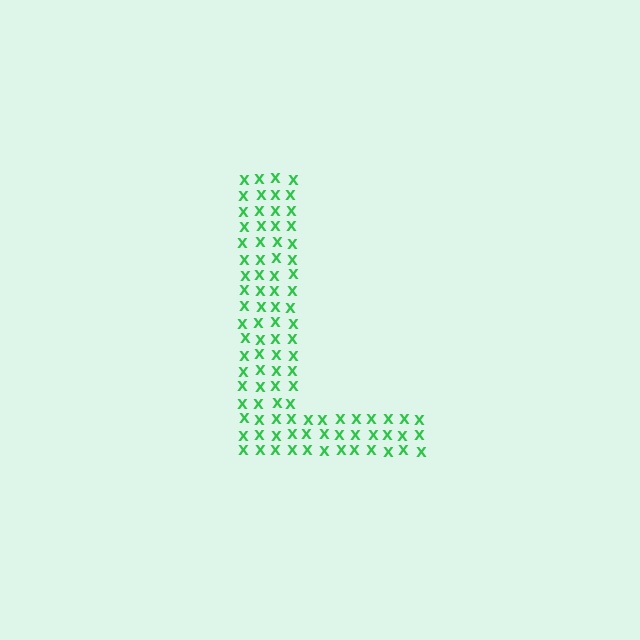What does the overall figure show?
The overall figure shows the letter L.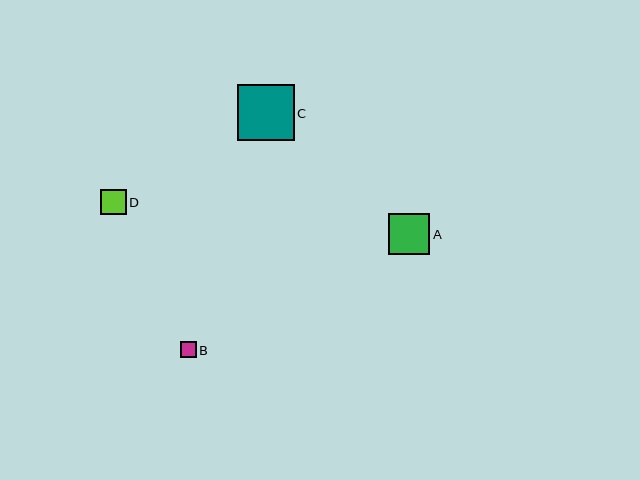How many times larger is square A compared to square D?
Square A is approximately 1.6 times the size of square D.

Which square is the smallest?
Square B is the smallest with a size of approximately 16 pixels.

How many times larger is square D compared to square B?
Square D is approximately 1.6 times the size of square B.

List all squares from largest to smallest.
From largest to smallest: C, A, D, B.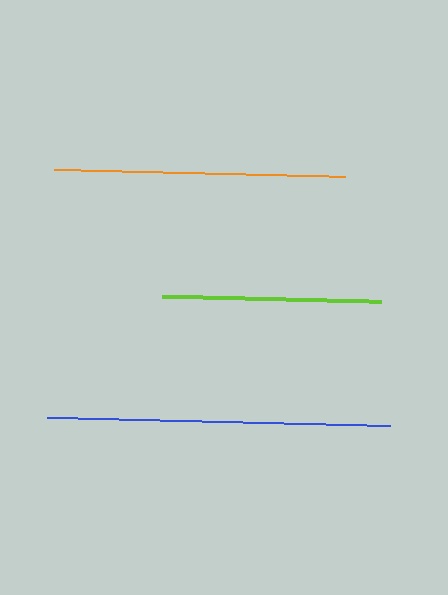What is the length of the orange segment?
The orange segment is approximately 291 pixels long.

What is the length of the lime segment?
The lime segment is approximately 219 pixels long.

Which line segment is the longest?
The blue line is the longest at approximately 343 pixels.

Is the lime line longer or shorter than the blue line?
The blue line is longer than the lime line.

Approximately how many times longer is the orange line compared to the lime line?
The orange line is approximately 1.3 times the length of the lime line.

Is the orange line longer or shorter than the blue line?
The blue line is longer than the orange line.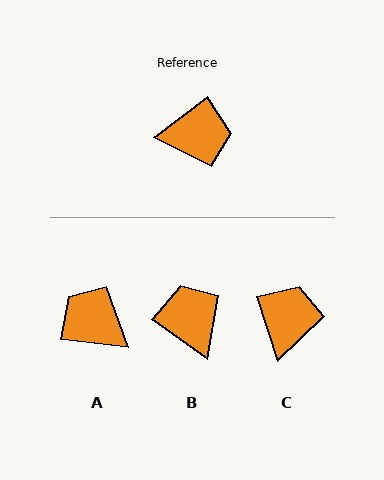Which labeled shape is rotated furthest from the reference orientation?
A, about 136 degrees away.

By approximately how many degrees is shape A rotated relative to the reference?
Approximately 136 degrees counter-clockwise.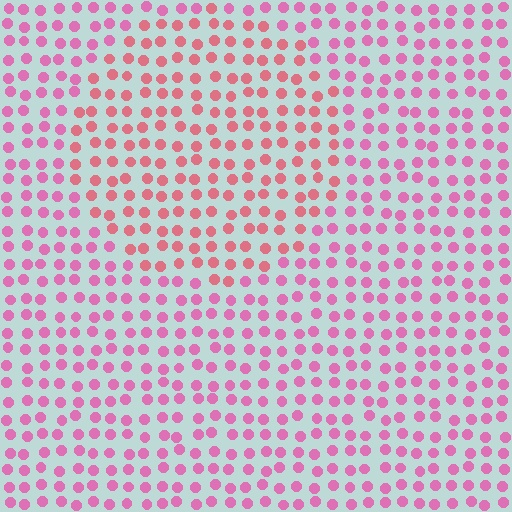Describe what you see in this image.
The image is filled with small pink elements in a uniform arrangement. A circle-shaped region is visible where the elements are tinted to a slightly different hue, forming a subtle color boundary.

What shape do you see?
I see a circle.